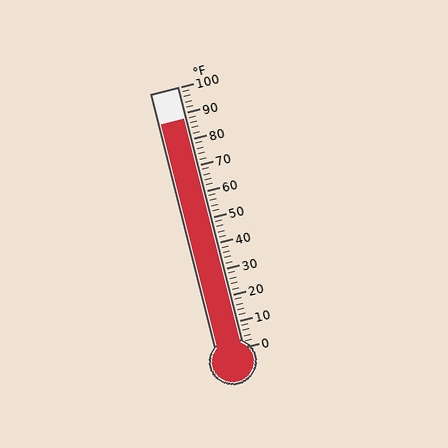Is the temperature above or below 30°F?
The temperature is above 30°F.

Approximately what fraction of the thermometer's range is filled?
The thermometer is filled to approximately 90% of its range.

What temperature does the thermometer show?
The thermometer shows approximately 88°F.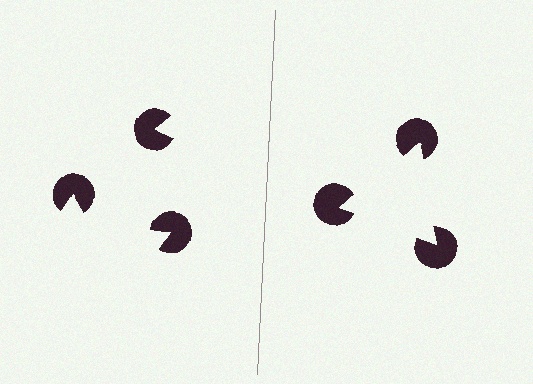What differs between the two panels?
The pac-man discs are positioned identically on both sides; only the wedge orientations differ. On the right they align to a triangle; on the left they are misaligned.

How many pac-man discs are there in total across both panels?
6 — 3 on each side.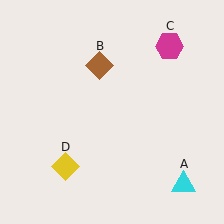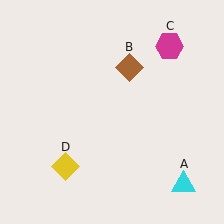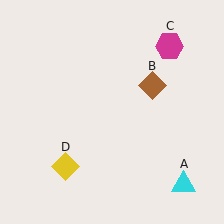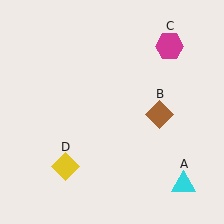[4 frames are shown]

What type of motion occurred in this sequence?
The brown diamond (object B) rotated clockwise around the center of the scene.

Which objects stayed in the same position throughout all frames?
Cyan triangle (object A) and magenta hexagon (object C) and yellow diamond (object D) remained stationary.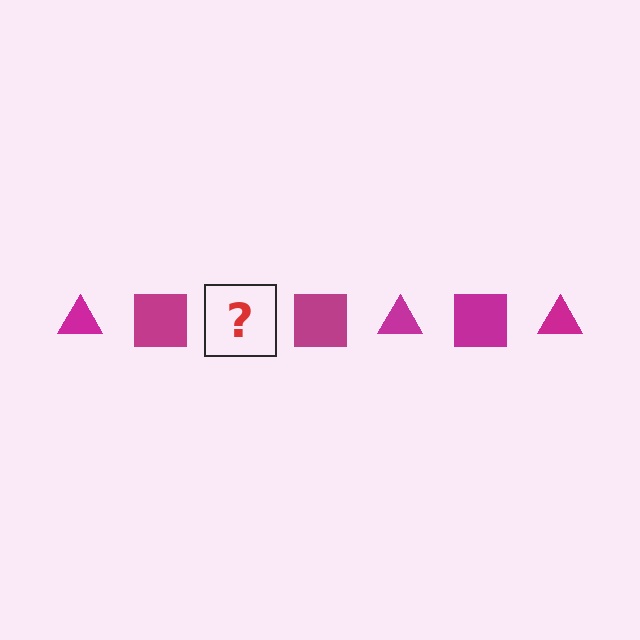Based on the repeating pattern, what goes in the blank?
The blank should be a magenta triangle.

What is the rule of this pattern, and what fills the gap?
The rule is that the pattern cycles through triangle, square shapes in magenta. The gap should be filled with a magenta triangle.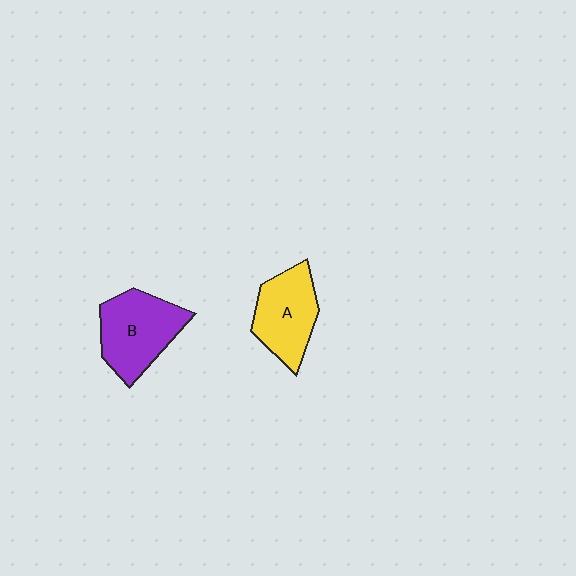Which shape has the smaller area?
Shape A (yellow).